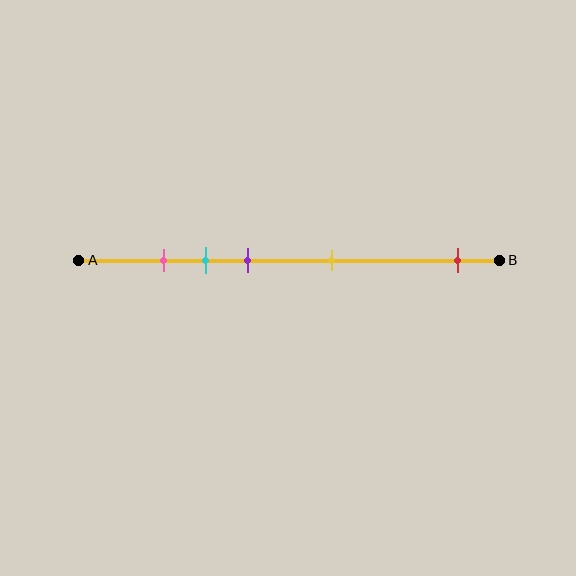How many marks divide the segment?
There are 5 marks dividing the segment.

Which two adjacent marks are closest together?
The pink and cyan marks are the closest adjacent pair.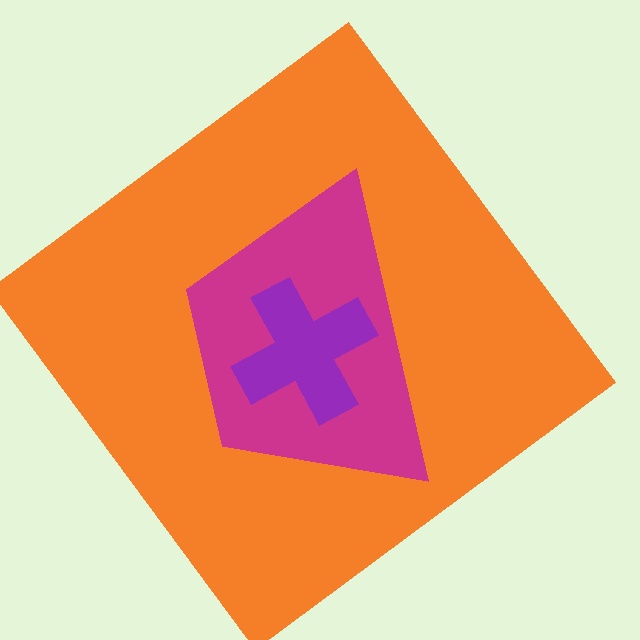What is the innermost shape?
The purple cross.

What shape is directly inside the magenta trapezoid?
The purple cross.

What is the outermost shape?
The orange diamond.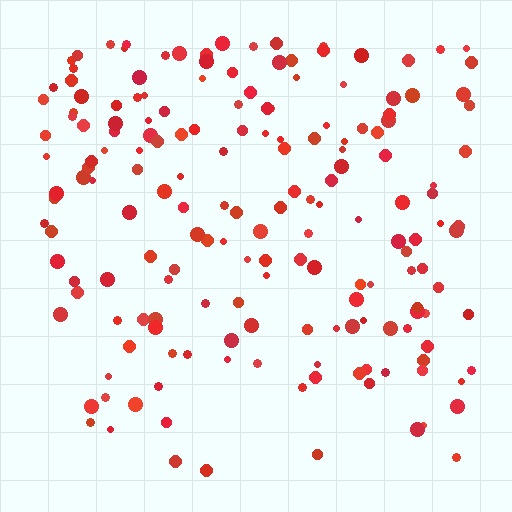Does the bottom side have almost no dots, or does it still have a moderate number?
Still a moderate number, just noticeably fewer than the top.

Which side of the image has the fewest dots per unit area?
The bottom.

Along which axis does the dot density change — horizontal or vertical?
Vertical.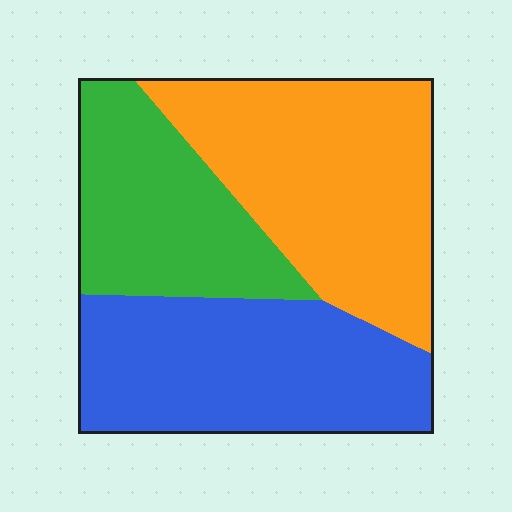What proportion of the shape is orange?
Orange takes up between a third and a half of the shape.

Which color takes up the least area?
Green, at roughly 25%.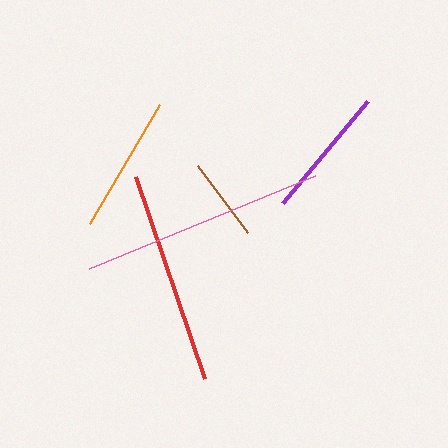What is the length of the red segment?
The red segment is approximately 214 pixels long.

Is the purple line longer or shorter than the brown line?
The purple line is longer than the brown line.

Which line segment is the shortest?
The brown line is the shortest at approximately 83 pixels.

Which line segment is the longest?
The pink line is the longest at approximately 245 pixels.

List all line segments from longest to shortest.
From longest to shortest: pink, red, orange, purple, brown.